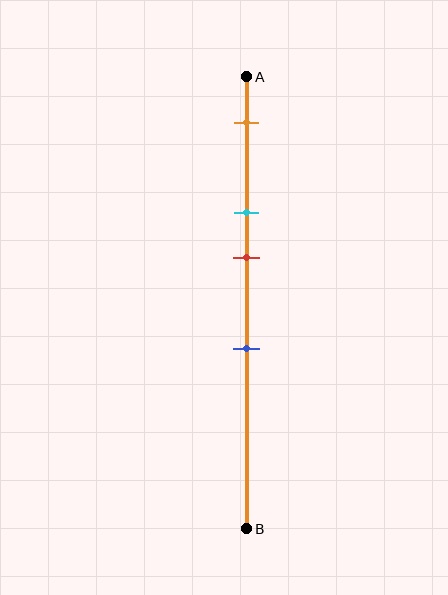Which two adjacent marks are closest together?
The cyan and red marks are the closest adjacent pair.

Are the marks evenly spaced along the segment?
No, the marks are not evenly spaced.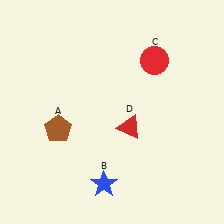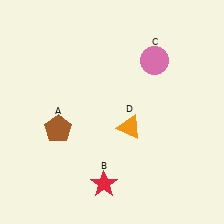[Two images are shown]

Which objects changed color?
B changed from blue to red. C changed from red to pink. D changed from red to orange.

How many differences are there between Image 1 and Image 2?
There are 3 differences between the two images.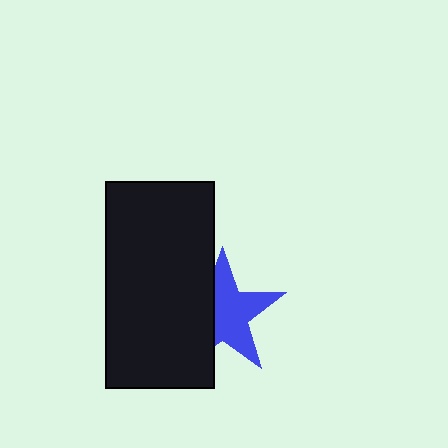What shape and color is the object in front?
The object in front is a black rectangle.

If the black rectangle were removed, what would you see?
You would see the complete blue star.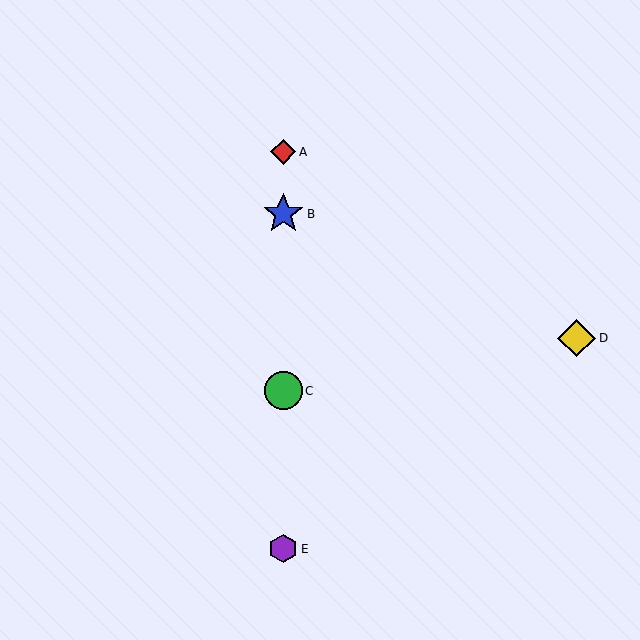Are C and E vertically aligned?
Yes, both are at x≈283.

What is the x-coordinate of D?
Object D is at x≈577.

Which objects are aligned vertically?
Objects A, B, C, E are aligned vertically.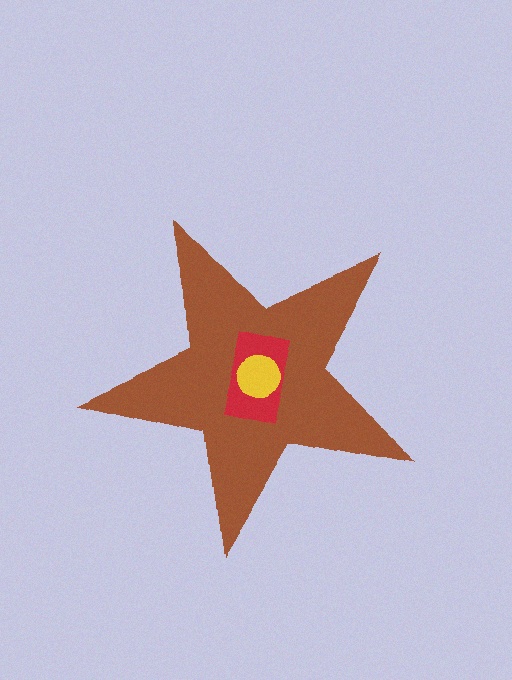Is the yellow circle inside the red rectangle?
Yes.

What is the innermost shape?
The yellow circle.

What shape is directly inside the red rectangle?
The yellow circle.